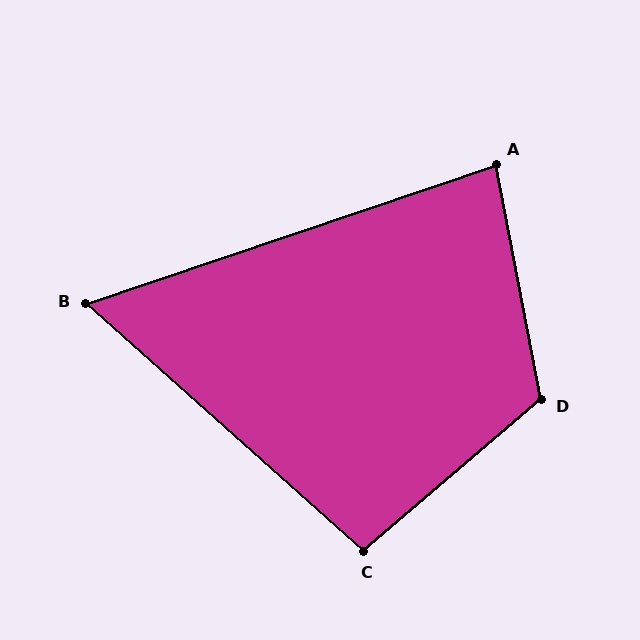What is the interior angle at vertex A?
Approximately 82 degrees (acute).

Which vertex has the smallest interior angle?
B, at approximately 60 degrees.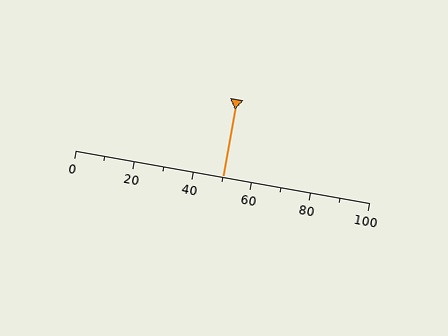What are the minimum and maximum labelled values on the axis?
The axis runs from 0 to 100.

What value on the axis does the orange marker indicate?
The marker indicates approximately 50.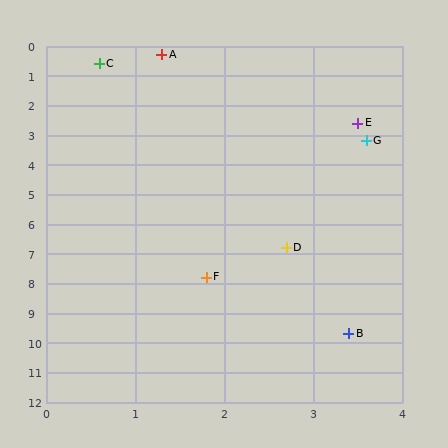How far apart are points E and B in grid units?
Points E and B are about 7.1 grid units apart.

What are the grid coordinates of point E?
Point E is at approximately (3.5, 2.6).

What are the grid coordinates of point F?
Point F is at approximately (1.8, 7.8).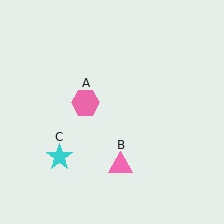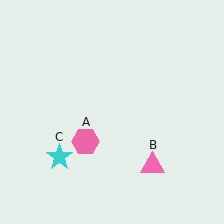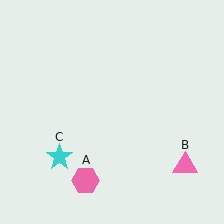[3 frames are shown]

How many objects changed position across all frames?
2 objects changed position: pink hexagon (object A), pink triangle (object B).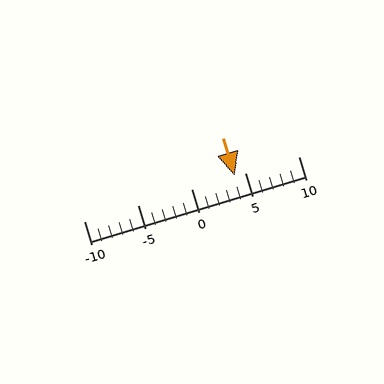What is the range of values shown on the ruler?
The ruler shows values from -10 to 10.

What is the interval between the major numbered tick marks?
The major tick marks are spaced 5 units apart.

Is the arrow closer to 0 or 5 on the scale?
The arrow is closer to 5.